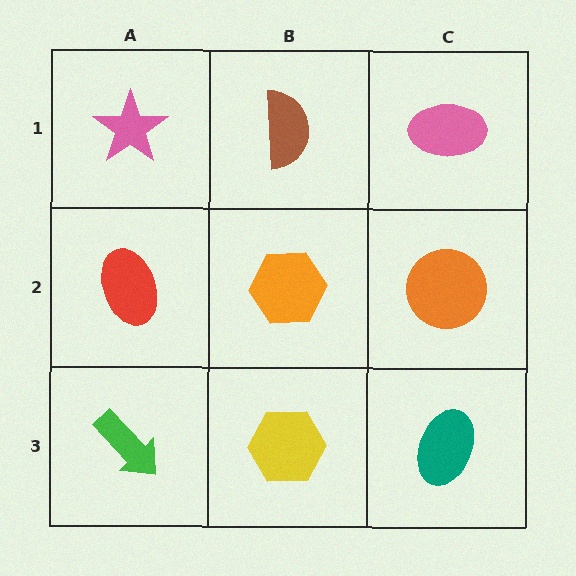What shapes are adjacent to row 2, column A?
A pink star (row 1, column A), a green arrow (row 3, column A), an orange hexagon (row 2, column B).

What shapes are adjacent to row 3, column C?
An orange circle (row 2, column C), a yellow hexagon (row 3, column B).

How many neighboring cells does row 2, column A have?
3.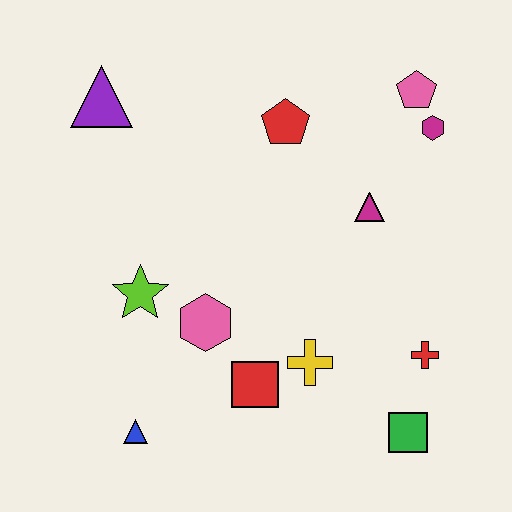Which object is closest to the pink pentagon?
The magenta hexagon is closest to the pink pentagon.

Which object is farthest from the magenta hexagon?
The blue triangle is farthest from the magenta hexagon.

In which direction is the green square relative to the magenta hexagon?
The green square is below the magenta hexagon.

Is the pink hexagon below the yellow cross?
No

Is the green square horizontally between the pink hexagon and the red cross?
Yes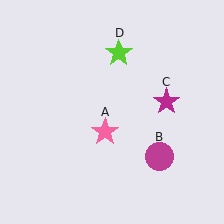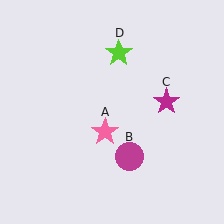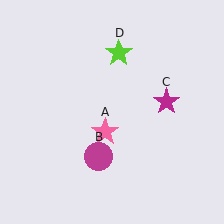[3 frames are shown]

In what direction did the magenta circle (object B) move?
The magenta circle (object B) moved left.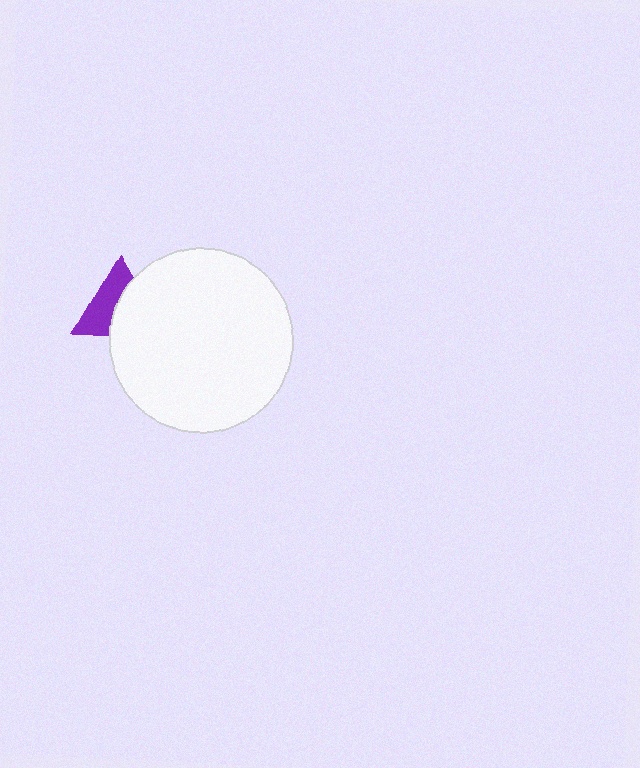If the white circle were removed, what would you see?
You would see the complete purple triangle.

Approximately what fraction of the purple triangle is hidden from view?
Roughly 48% of the purple triangle is hidden behind the white circle.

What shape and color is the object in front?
The object in front is a white circle.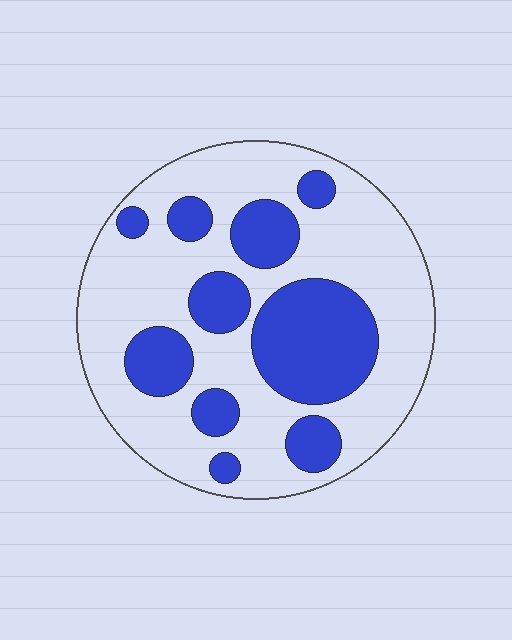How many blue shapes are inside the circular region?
10.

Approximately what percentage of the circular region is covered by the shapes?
Approximately 30%.